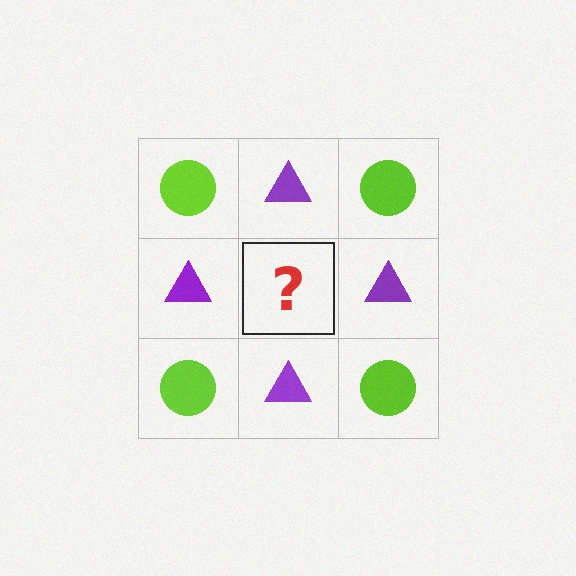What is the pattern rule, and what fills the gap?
The rule is that it alternates lime circle and purple triangle in a checkerboard pattern. The gap should be filled with a lime circle.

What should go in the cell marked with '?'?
The missing cell should contain a lime circle.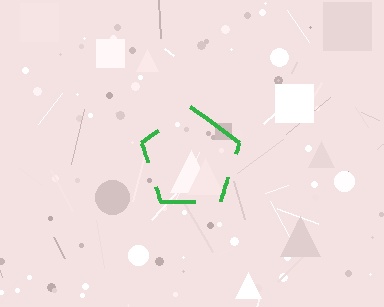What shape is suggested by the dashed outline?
The dashed outline suggests a pentagon.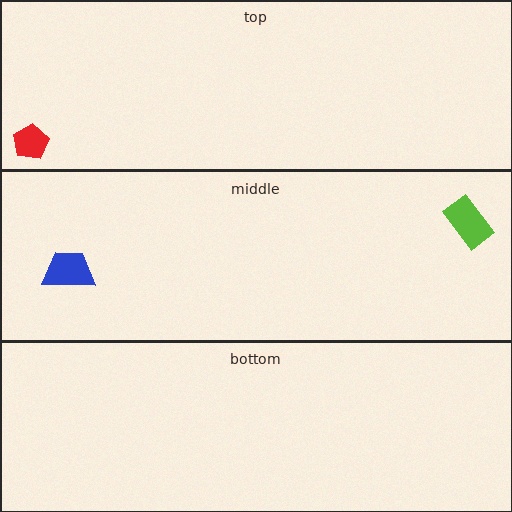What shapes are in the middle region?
The blue trapezoid, the lime rectangle.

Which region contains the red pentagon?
The top region.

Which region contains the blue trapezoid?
The middle region.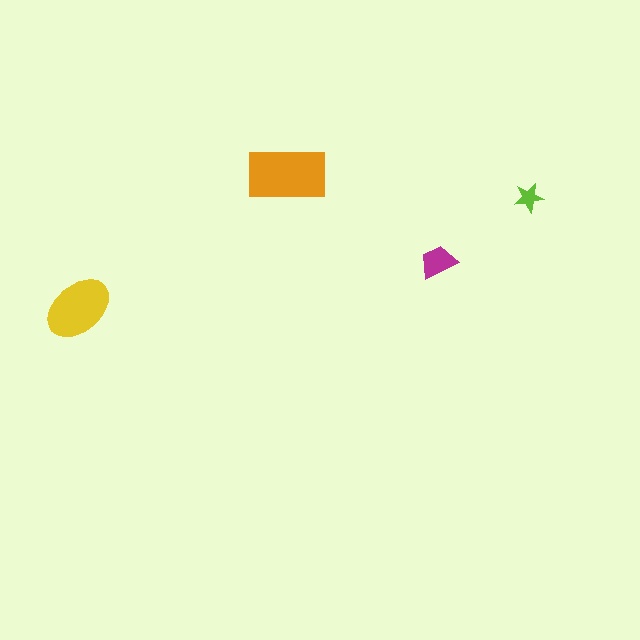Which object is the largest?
The orange rectangle.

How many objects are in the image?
There are 4 objects in the image.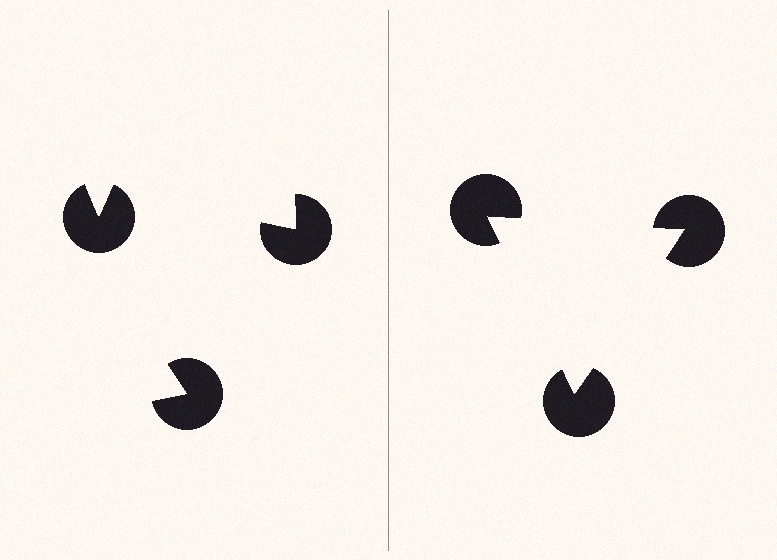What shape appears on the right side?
An illusory triangle.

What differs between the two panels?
The pac-man discs are positioned identically on both sides; only the wedge orientations differ. On the right they align to a triangle; on the left they are misaligned.